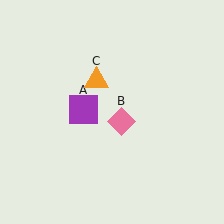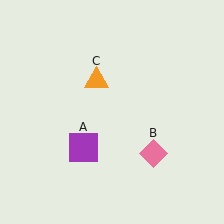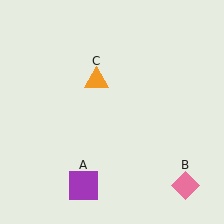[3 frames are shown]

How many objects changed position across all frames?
2 objects changed position: purple square (object A), pink diamond (object B).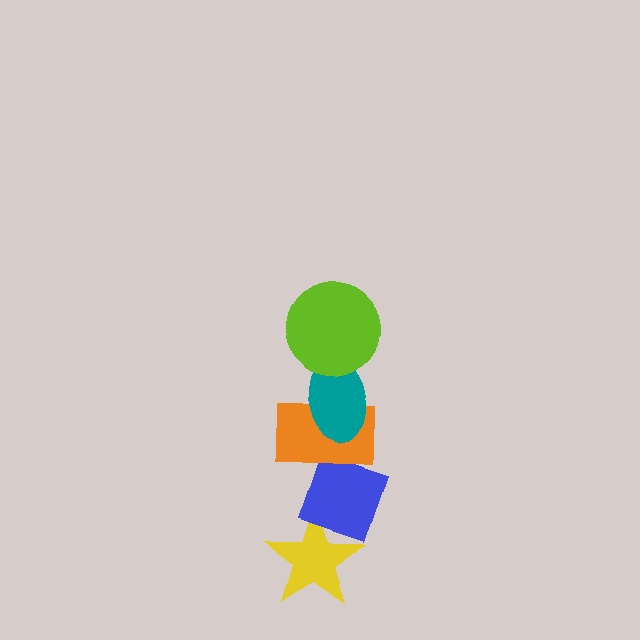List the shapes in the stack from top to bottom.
From top to bottom: the lime circle, the teal ellipse, the orange rectangle, the blue diamond, the yellow star.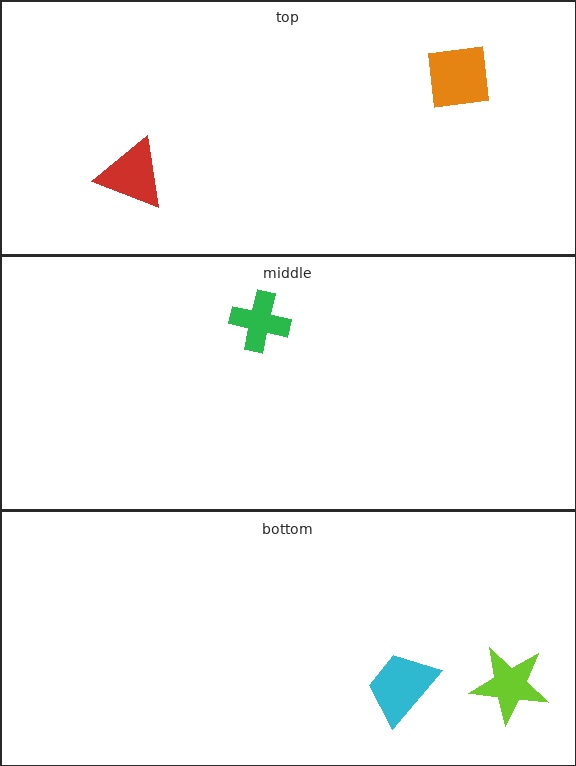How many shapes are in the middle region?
1.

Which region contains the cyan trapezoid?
The bottom region.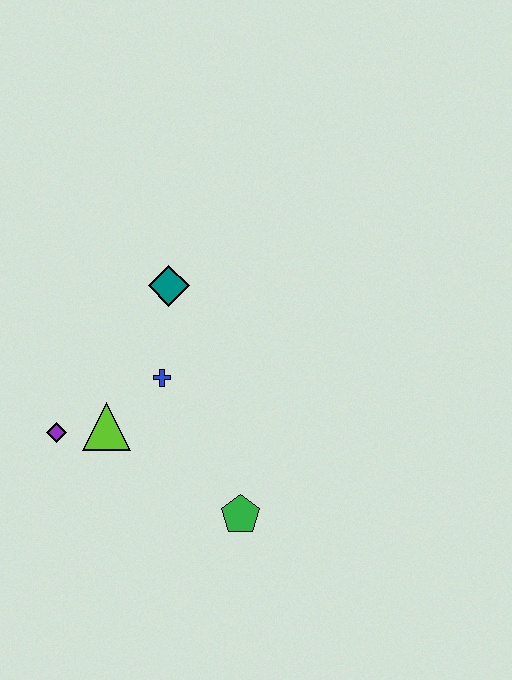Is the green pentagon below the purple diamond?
Yes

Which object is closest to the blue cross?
The lime triangle is closest to the blue cross.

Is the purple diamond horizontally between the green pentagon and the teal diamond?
No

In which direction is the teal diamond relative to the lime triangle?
The teal diamond is above the lime triangle.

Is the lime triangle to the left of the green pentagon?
Yes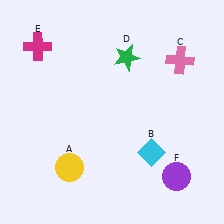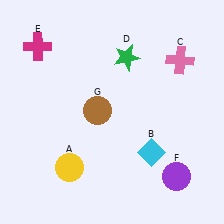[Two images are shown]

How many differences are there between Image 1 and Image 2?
There is 1 difference between the two images.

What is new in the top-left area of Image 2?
A brown circle (G) was added in the top-left area of Image 2.